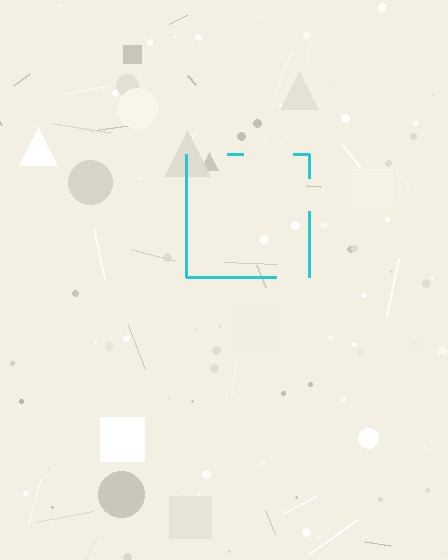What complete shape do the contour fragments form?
The contour fragments form a square.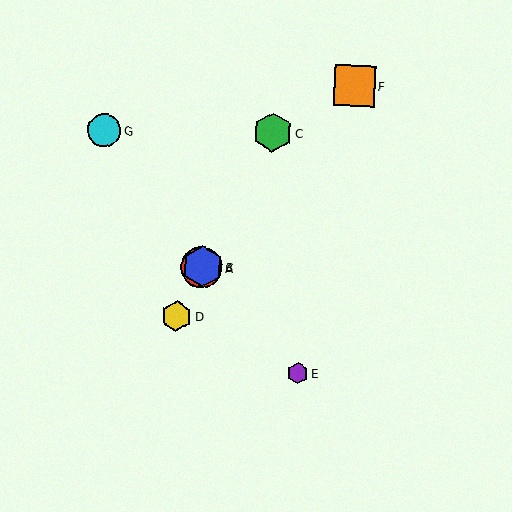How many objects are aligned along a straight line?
4 objects (A, B, C, D) are aligned along a straight line.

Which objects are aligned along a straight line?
Objects A, B, C, D are aligned along a straight line.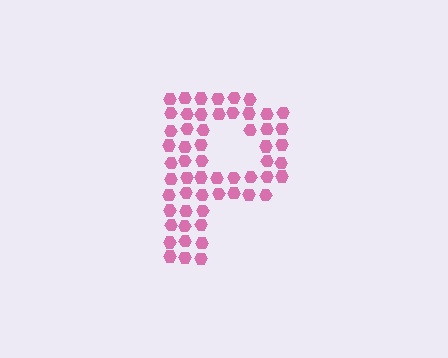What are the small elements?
The small elements are hexagons.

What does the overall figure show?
The overall figure shows the letter P.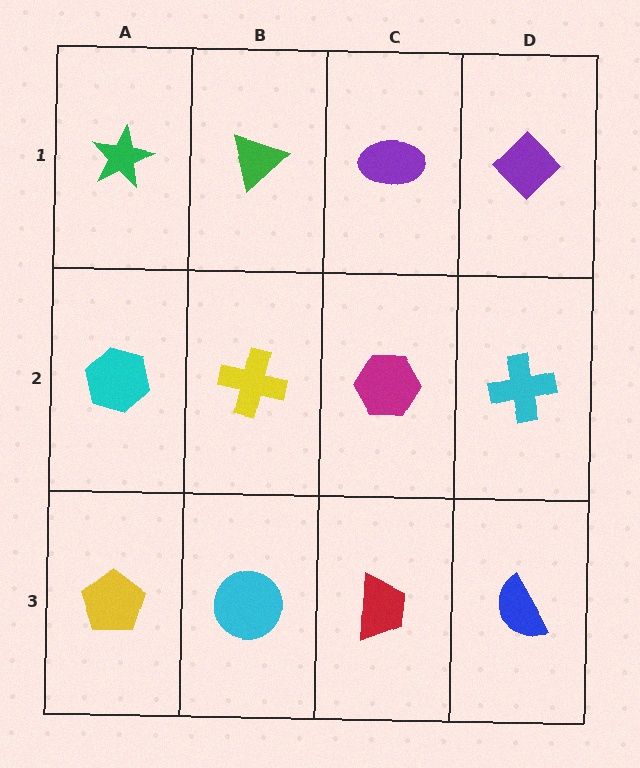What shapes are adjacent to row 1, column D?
A cyan cross (row 2, column D), a purple ellipse (row 1, column C).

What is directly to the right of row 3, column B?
A red trapezoid.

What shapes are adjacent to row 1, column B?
A yellow cross (row 2, column B), a green star (row 1, column A), a purple ellipse (row 1, column C).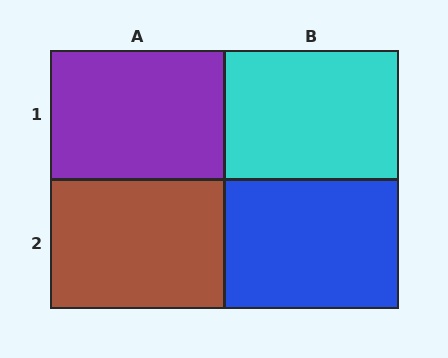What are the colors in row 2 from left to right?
Brown, blue.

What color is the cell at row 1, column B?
Cyan.